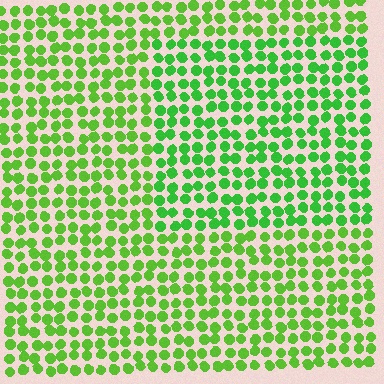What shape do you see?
I see a rectangle.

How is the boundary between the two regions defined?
The boundary is defined purely by a slight shift in hue (about 19 degrees). Spacing, size, and orientation are identical on both sides.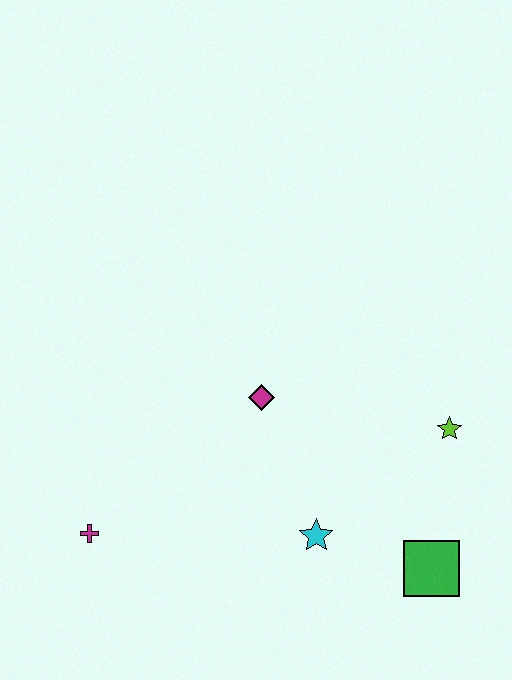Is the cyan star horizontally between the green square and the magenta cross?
Yes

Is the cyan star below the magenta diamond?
Yes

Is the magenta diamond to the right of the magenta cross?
Yes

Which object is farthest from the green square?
The magenta cross is farthest from the green square.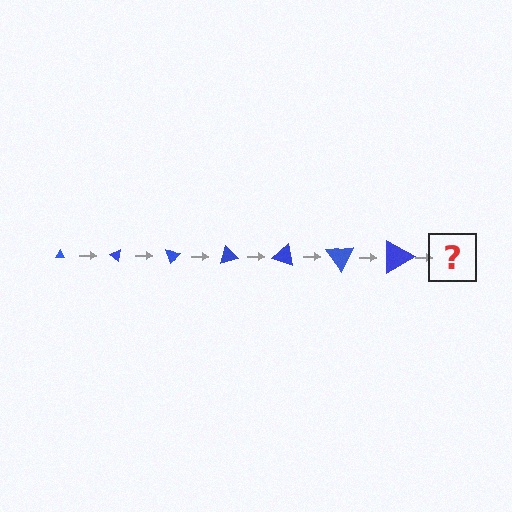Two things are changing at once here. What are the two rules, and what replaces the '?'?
The two rules are that the triangle grows larger each step and it rotates 35 degrees each step. The '?' should be a triangle, larger than the previous one and rotated 245 degrees from the start.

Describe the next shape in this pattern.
It should be a triangle, larger than the previous one and rotated 245 degrees from the start.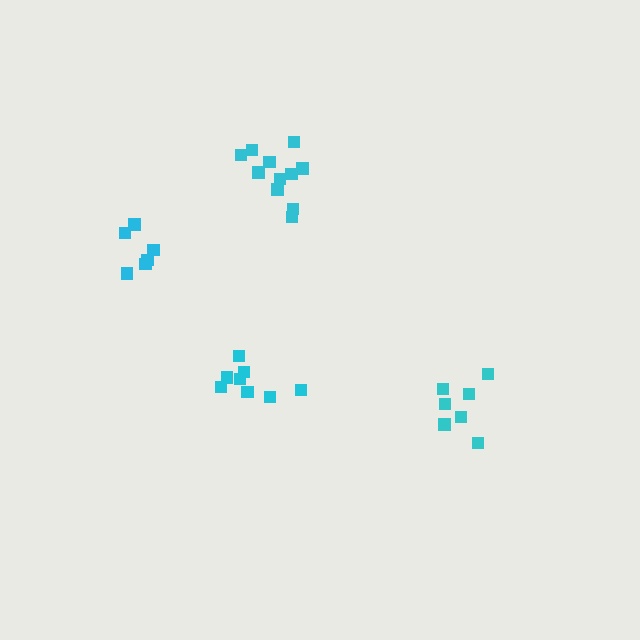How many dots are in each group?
Group 1: 11 dots, Group 2: 6 dots, Group 3: 8 dots, Group 4: 7 dots (32 total).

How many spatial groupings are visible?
There are 4 spatial groupings.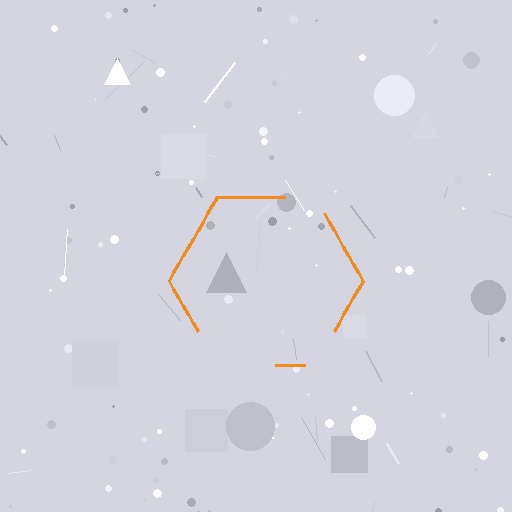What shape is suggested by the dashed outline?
The dashed outline suggests a hexagon.